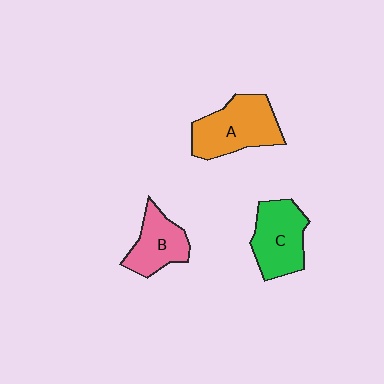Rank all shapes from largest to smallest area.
From largest to smallest: A (orange), C (green), B (pink).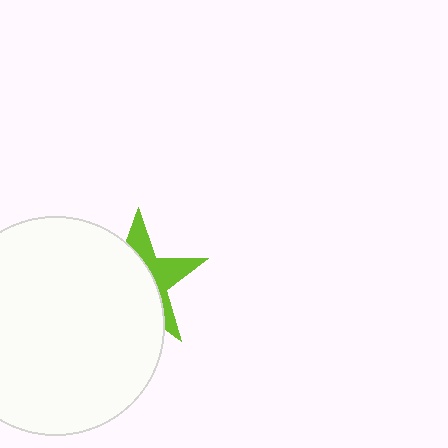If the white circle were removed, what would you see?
You would see the complete lime star.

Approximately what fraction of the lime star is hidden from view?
Roughly 63% of the lime star is hidden behind the white circle.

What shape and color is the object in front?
The object in front is a white circle.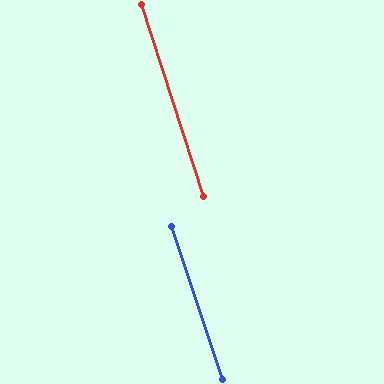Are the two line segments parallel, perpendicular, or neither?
Parallel — their directions differ by only 0.4°.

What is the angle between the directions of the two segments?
Approximately 0 degrees.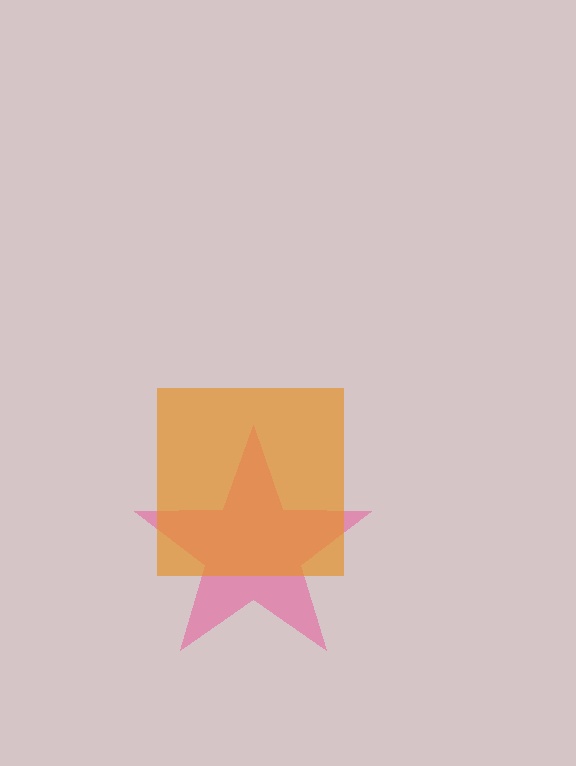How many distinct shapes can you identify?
There are 2 distinct shapes: a pink star, an orange square.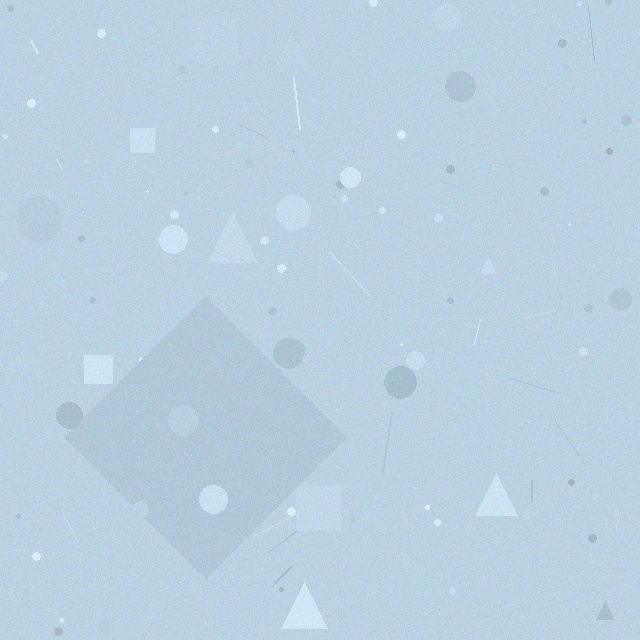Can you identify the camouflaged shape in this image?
The camouflaged shape is a diamond.